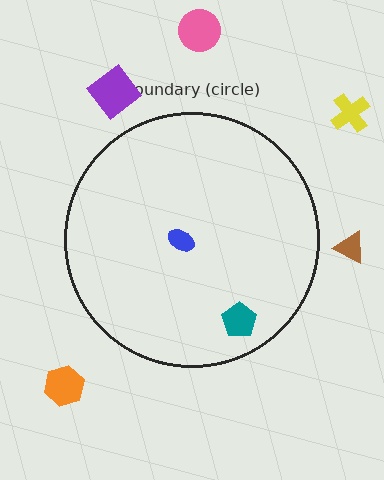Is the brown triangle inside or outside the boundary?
Outside.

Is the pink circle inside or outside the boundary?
Outside.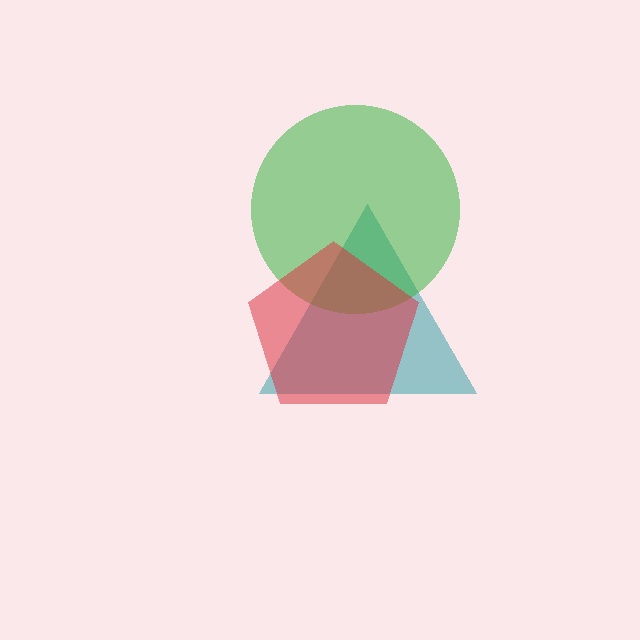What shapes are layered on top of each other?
The layered shapes are: a teal triangle, a green circle, a red pentagon.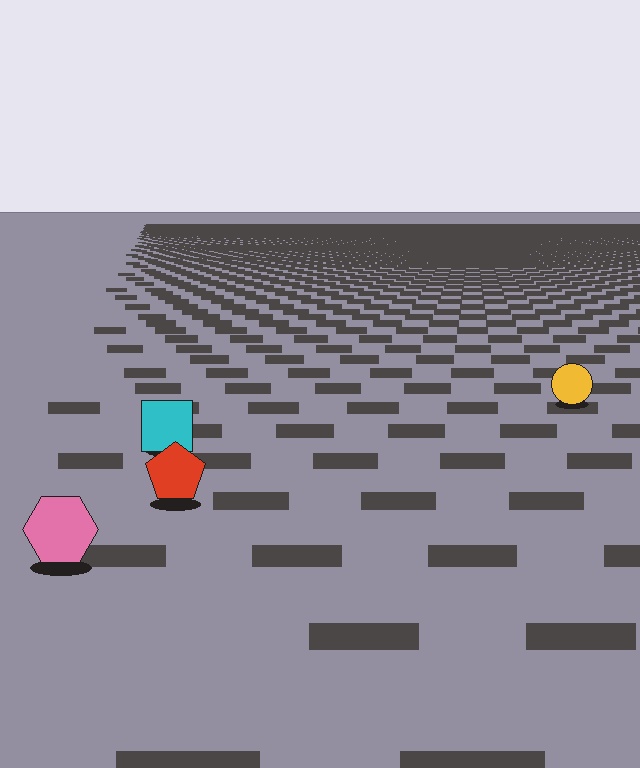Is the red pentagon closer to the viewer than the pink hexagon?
No. The pink hexagon is closer — you can tell from the texture gradient: the ground texture is coarser near it.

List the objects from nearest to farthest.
From nearest to farthest: the pink hexagon, the red pentagon, the cyan square, the yellow circle.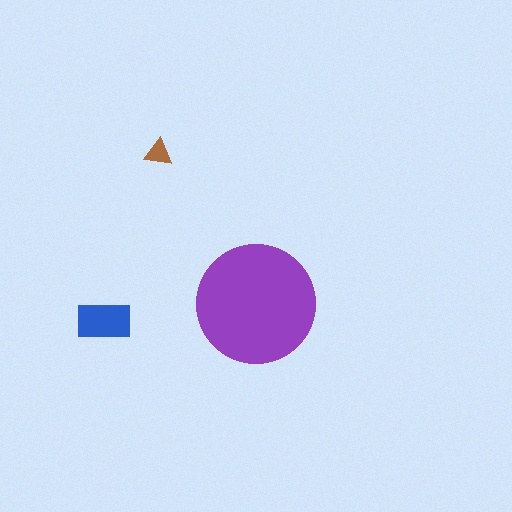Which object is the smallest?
The brown triangle.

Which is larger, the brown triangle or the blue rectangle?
The blue rectangle.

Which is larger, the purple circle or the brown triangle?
The purple circle.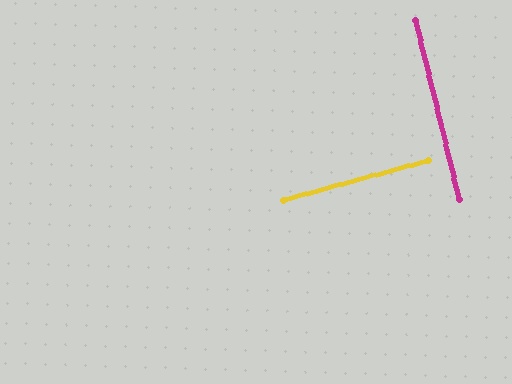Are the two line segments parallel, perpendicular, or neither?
Perpendicular — they meet at approximately 89°.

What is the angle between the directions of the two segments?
Approximately 89 degrees.